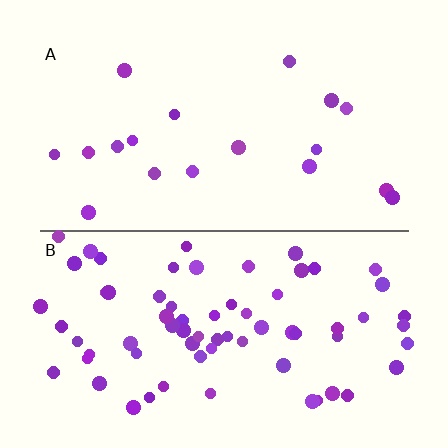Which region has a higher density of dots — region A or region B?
B (the bottom).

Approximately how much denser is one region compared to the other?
Approximately 3.8× — region B over region A.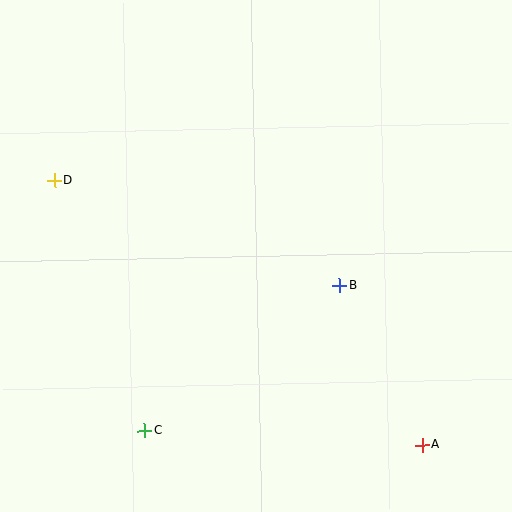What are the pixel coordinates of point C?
Point C is at (144, 430).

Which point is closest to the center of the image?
Point B at (339, 286) is closest to the center.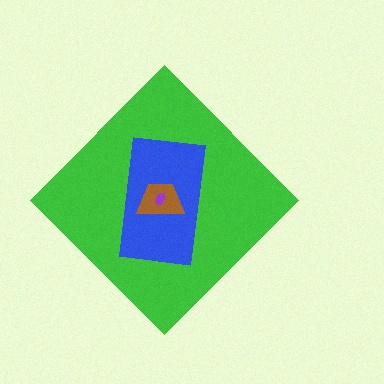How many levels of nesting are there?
4.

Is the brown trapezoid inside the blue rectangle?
Yes.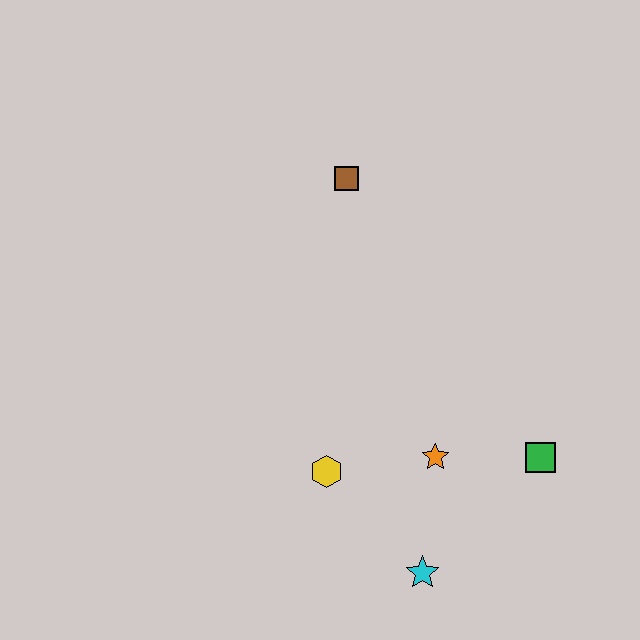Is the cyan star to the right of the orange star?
No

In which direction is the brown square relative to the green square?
The brown square is above the green square.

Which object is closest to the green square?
The orange star is closest to the green square.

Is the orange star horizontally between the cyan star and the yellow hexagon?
No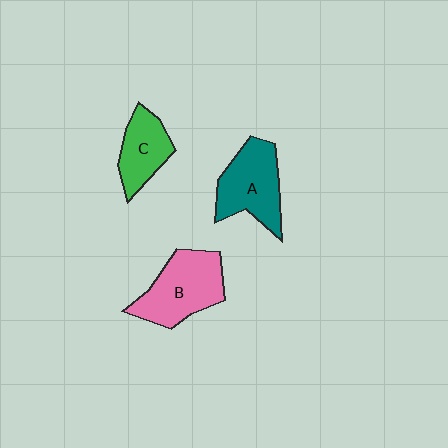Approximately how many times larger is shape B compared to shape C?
Approximately 1.5 times.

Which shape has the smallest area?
Shape C (green).